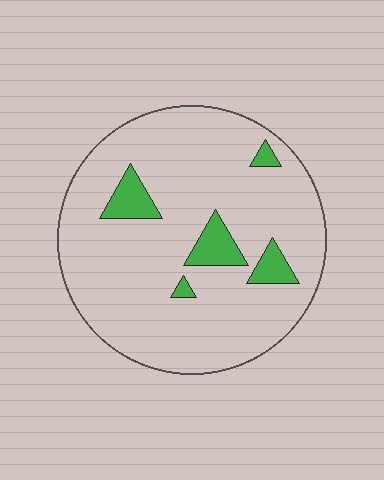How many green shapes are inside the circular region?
5.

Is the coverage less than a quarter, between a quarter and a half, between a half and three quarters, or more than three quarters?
Less than a quarter.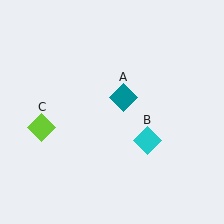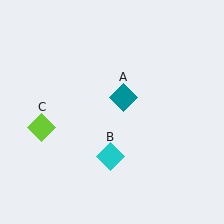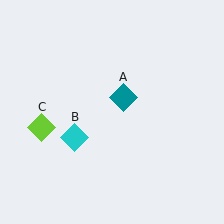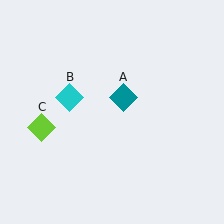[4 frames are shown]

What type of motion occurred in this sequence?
The cyan diamond (object B) rotated clockwise around the center of the scene.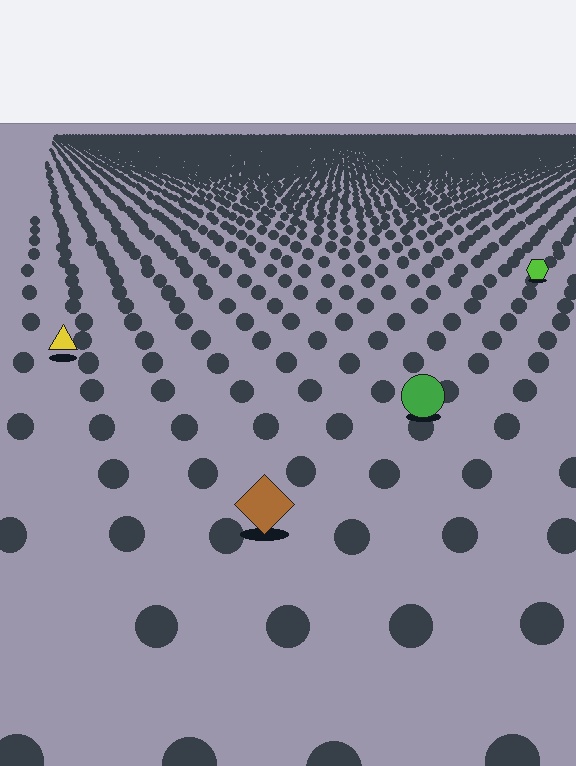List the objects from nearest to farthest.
From nearest to farthest: the brown diamond, the green circle, the yellow triangle, the lime hexagon.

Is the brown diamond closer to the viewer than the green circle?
Yes. The brown diamond is closer — you can tell from the texture gradient: the ground texture is coarser near it.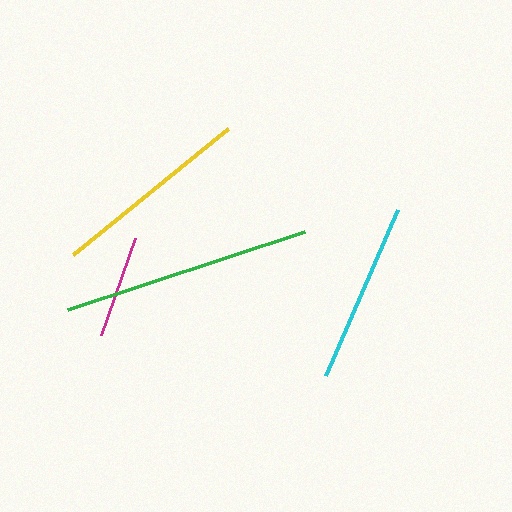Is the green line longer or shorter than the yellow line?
The green line is longer than the yellow line.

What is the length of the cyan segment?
The cyan segment is approximately 181 pixels long.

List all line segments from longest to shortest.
From longest to shortest: green, yellow, cyan, magenta.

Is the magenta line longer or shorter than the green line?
The green line is longer than the magenta line.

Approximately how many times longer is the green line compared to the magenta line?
The green line is approximately 2.4 times the length of the magenta line.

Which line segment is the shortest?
The magenta line is the shortest at approximately 103 pixels.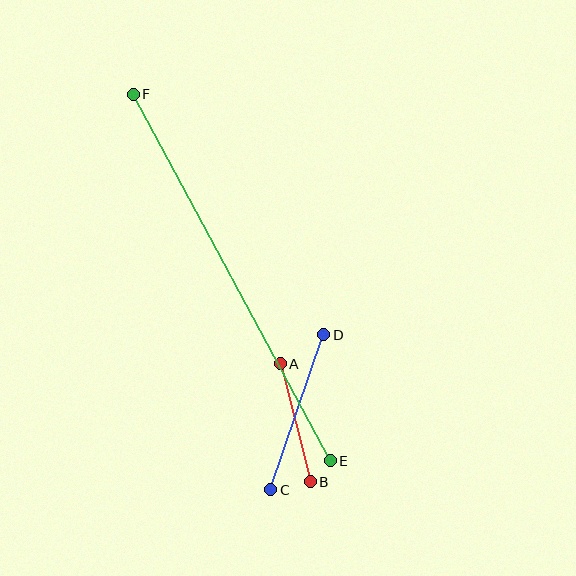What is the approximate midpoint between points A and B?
The midpoint is at approximately (295, 423) pixels.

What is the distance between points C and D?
The distance is approximately 164 pixels.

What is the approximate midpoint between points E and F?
The midpoint is at approximately (232, 277) pixels.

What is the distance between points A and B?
The distance is approximately 122 pixels.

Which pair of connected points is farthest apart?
Points E and F are farthest apart.